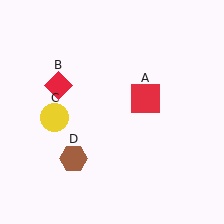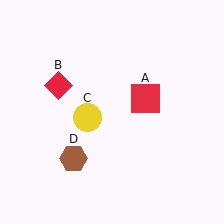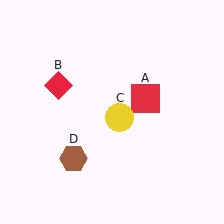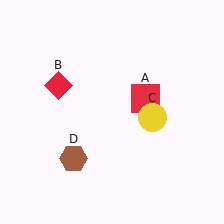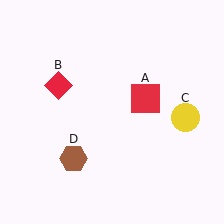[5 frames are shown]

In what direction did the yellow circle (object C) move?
The yellow circle (object C) moved right.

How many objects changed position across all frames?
1 object changed position: yellow circle (object C).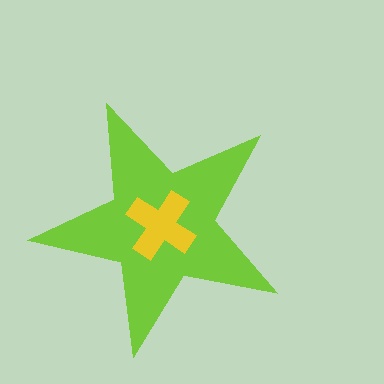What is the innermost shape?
The yellow cross.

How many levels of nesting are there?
2.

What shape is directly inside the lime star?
The yellow cross.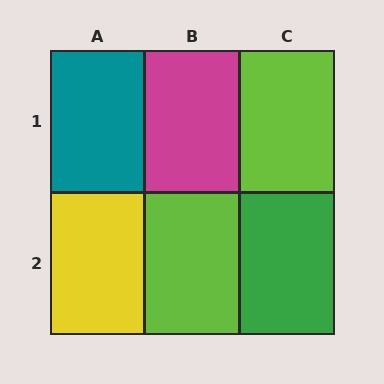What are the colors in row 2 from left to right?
Yellow, lime, green.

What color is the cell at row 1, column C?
Lime.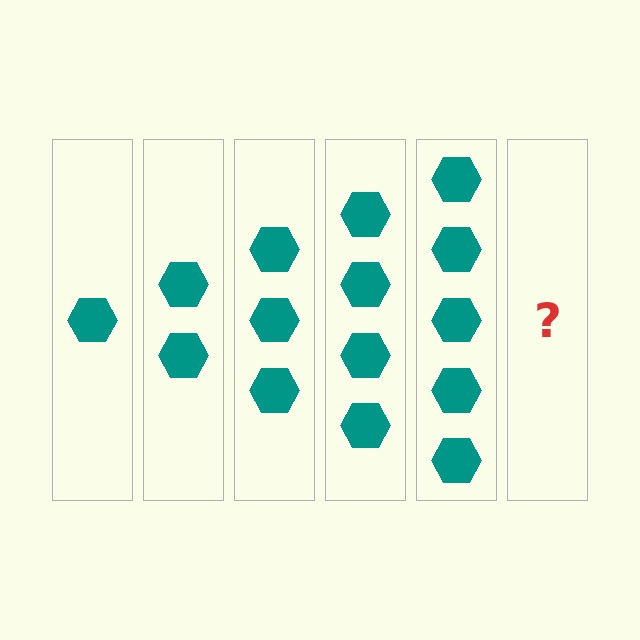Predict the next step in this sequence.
The next step is 6 hexagons.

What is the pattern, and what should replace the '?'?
The pattern is that each step adds one more hexagon. The '?' should be 6 hexagons.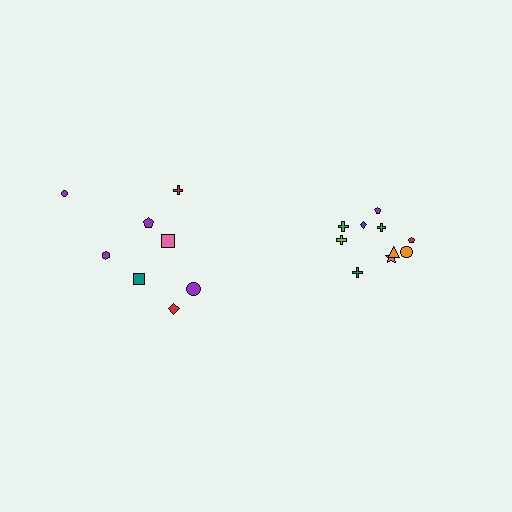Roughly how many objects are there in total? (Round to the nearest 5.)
Roughly 20 objects in total.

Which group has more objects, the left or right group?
The right group.